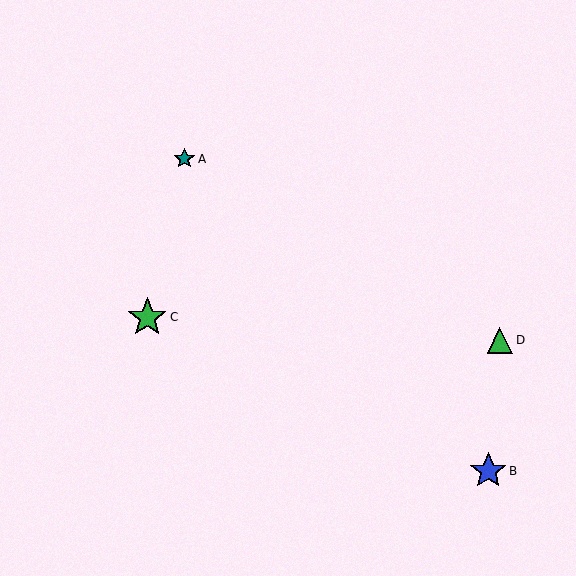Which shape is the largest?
The green star (labeled C) is the largest.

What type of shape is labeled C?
Shape C is a green star.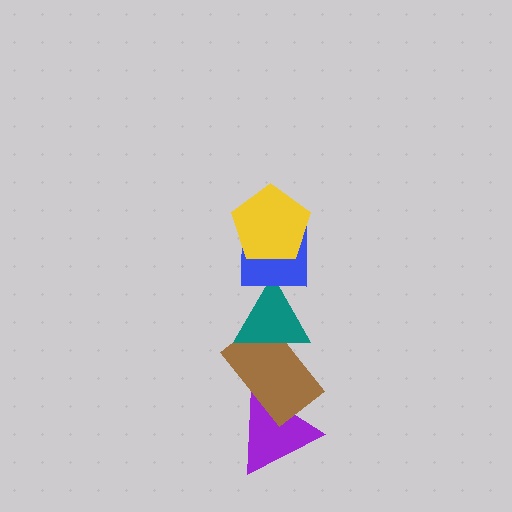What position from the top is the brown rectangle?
The brown rectangle is 4th from the top.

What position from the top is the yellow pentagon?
The yellow pentagon is 1st from the top.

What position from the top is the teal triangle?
The teal triangle is 3rd from the top.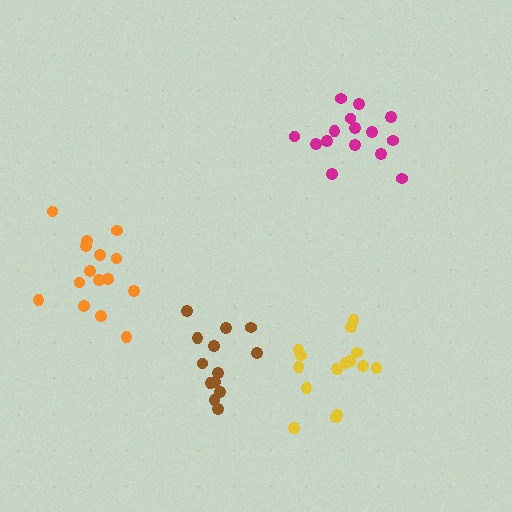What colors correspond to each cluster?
The clusters are colored: magenta, yellow, orange, brown.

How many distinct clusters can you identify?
There are 4 distinct clusters.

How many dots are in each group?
Group 1: 15 dots, Group 2: 15 dots, Group 3: 15 dots, Group 4: 13 dots (58 total).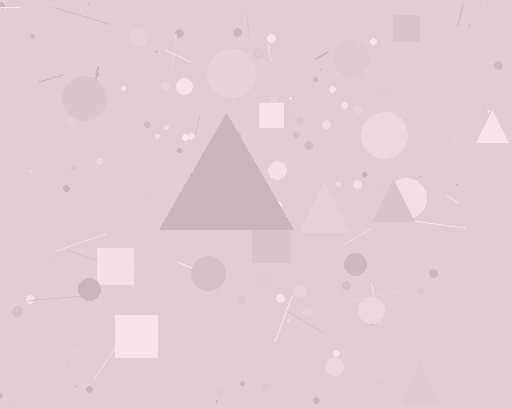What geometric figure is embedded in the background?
A triangle is embedded in the background.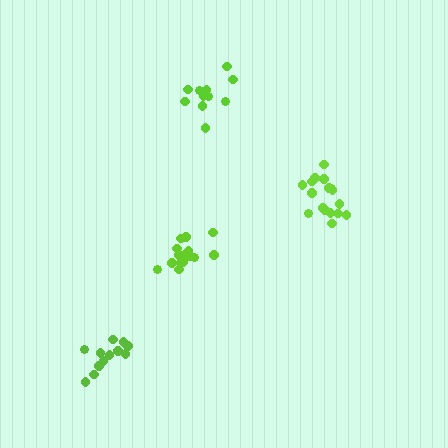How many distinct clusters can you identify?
There are 4 distinct clusters.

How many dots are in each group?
Group 1: 17 dots, Group 2: 12 dots, Group 3: 11 dots, Group 4: 17 dots (57 total).